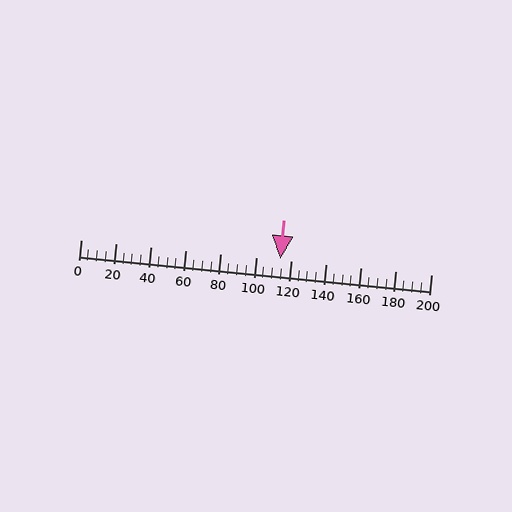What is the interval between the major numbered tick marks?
The major tick marks are spaced 20 units apart.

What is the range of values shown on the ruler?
The ruler shows values from 0 to 200.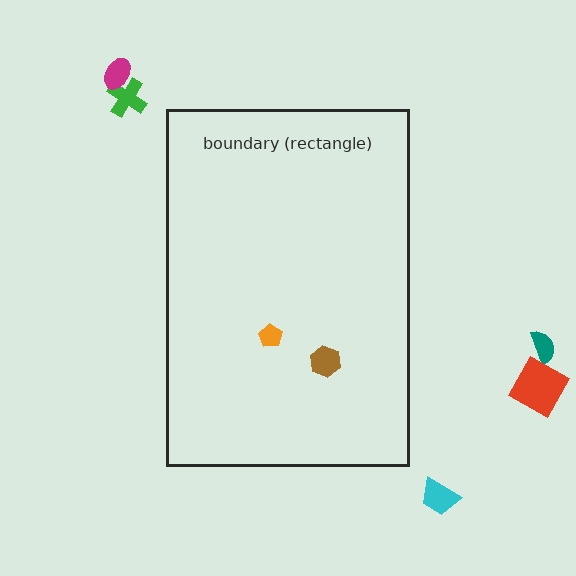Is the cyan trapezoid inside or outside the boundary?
Outside.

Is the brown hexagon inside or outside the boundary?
Inside.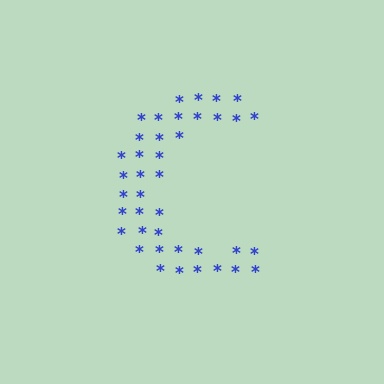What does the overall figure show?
The overall figure shows the letter C.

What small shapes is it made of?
It is made of small asterisks.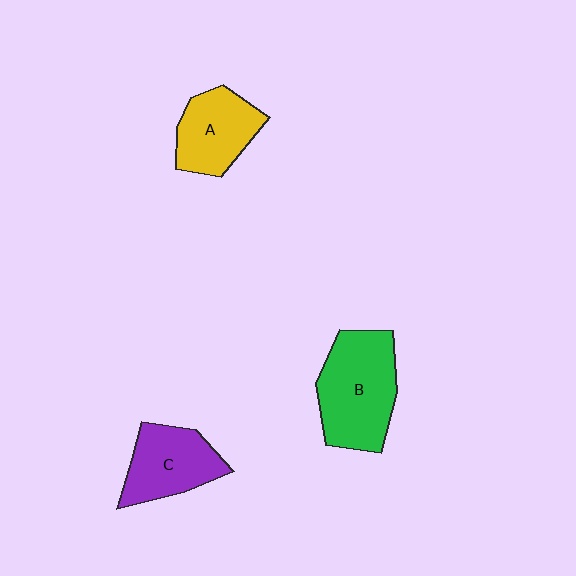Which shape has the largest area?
Shape B (green).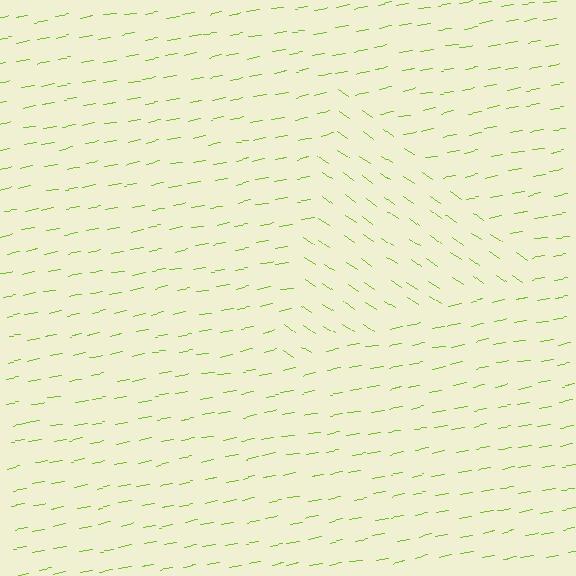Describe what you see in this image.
The image is filled with small lime line segments. A triangle region in the image has lines oriented differently from the surrounding lines, creating a visible texture boundary.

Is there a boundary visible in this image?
Yes, there is a texture boundary formed by a change in line orientation.